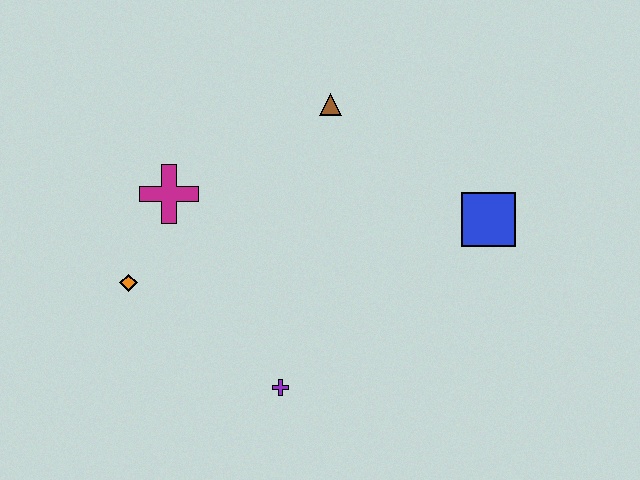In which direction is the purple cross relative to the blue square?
The purple cross is to the left of the blue square.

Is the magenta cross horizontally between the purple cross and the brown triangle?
No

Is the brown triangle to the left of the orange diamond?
No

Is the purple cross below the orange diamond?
Yes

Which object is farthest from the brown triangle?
The purple cross is farthest from the brown triangle.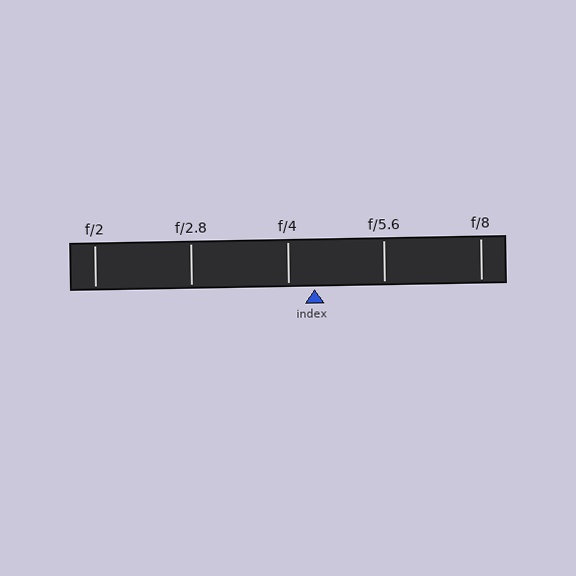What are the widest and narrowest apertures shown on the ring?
The widest aperture shown is f/2 and the narrowest is f/8.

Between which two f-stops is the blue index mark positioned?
The index mark is between f/4 and f/5.6.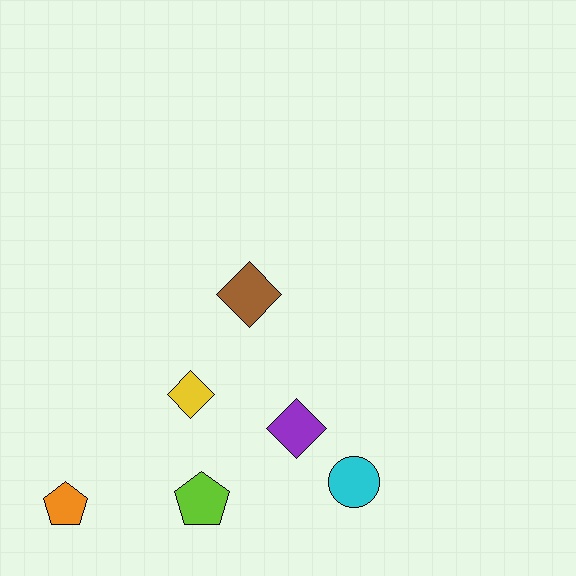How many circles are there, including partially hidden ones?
There is 1 circle.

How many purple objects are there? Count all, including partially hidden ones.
There is 1 purple object.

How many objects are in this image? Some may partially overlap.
There are 6 objects.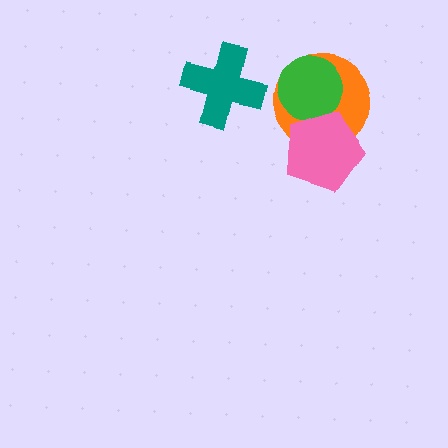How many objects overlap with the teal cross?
0 objects overlap with the teal cross.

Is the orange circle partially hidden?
Yes, it is partially covered by another shape.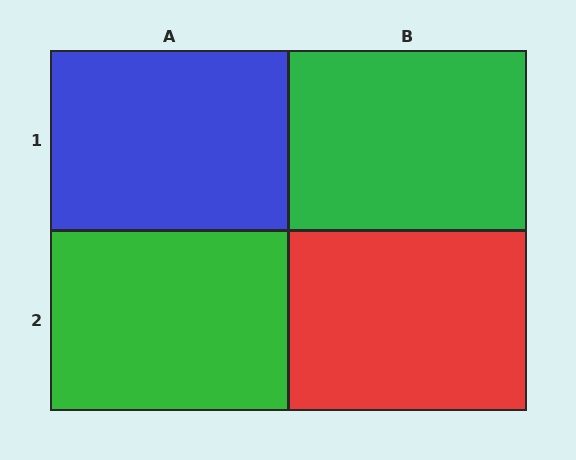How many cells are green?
2 cells are green.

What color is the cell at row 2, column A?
Green.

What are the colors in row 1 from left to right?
Blue, green.